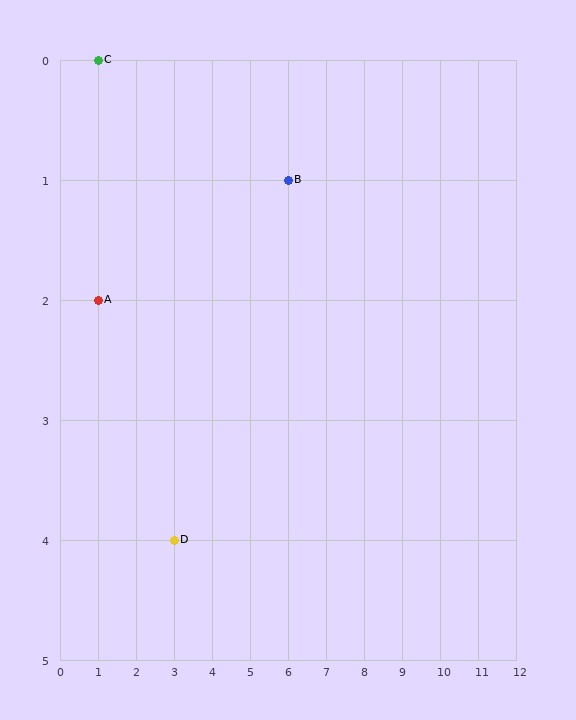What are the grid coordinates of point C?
Point C is at grid coordinates (1, 0).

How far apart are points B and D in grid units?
Points B and D are 3 columns and 3 rows apart (about 4.2 grid units diagonally).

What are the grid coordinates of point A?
Point A is at grid coordinates (1, 2).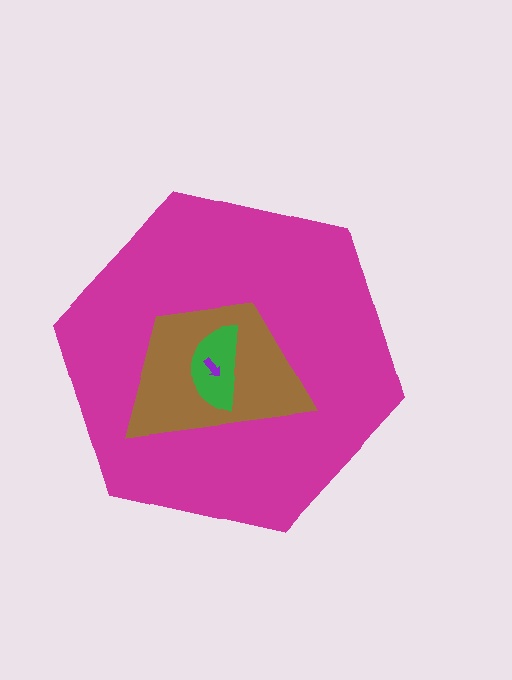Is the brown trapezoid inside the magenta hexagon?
Yes.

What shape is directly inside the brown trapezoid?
The green semicircle.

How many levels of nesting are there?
4.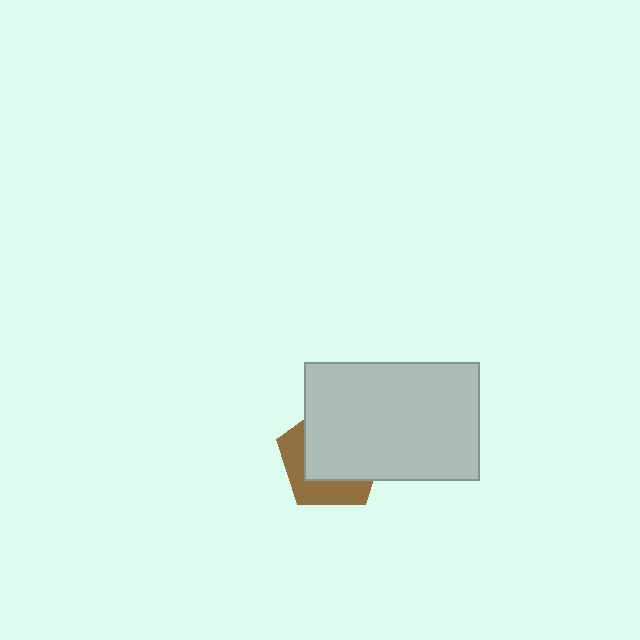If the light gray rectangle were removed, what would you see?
You would see the complete brown pentagon.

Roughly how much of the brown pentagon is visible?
A small part of it is visible (roughly 36%).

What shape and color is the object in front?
The object in front is a light gray rectangle.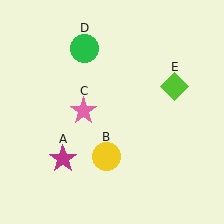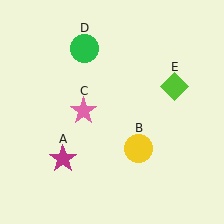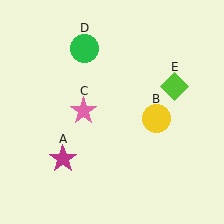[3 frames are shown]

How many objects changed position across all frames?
1 object changed position: yellow circle (object B).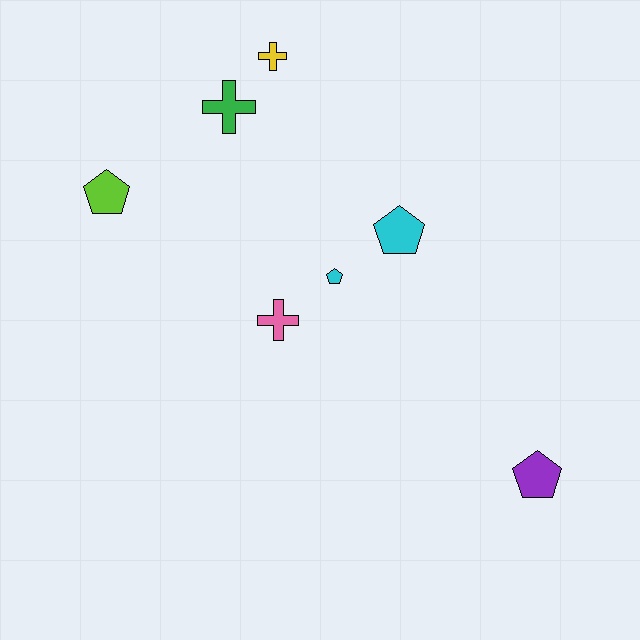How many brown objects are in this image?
There are no brown objects.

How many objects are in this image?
There are 7 objects.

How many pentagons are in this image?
There are 4 pentagons.